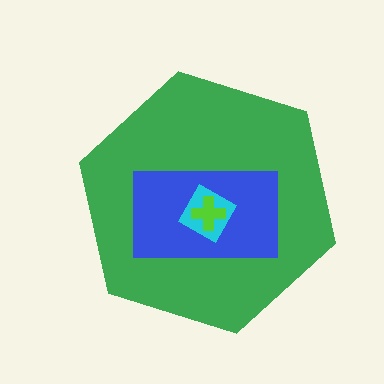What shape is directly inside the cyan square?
The lime cross.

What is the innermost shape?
The lime cross.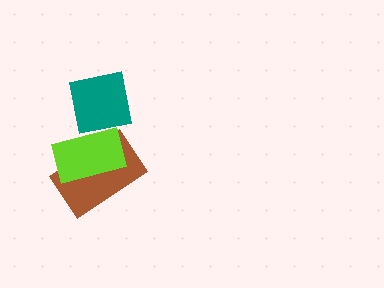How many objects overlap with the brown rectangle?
1 object overlaps with the brown rectangle.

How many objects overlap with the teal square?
0 objects overlap with the teal square.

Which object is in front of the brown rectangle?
The lime rectangle is in front of the brown rectangle.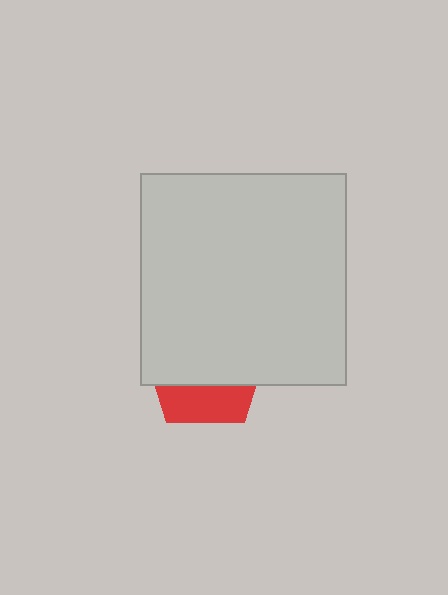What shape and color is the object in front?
The object in front is a light gray rectangle.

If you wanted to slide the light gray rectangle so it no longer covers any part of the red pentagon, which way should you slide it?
Slide it up — that is the most direct way to separate the two shapes.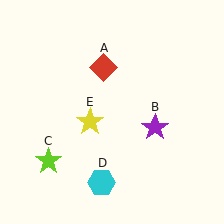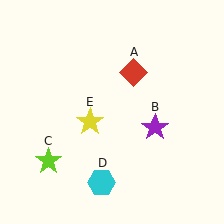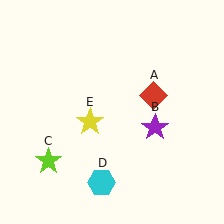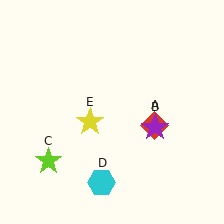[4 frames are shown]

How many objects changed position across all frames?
1 object changed position: red diamond (object A).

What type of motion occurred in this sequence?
The red diamond (object A) rotated clockwise around the center of the scene.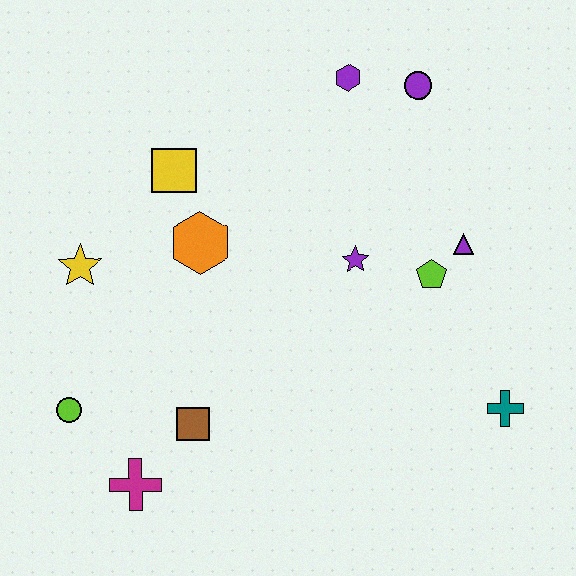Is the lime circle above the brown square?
Yes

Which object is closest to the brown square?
The magenta cross is closest to the brown square.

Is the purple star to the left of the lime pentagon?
Yes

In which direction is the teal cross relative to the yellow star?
The teal cross is to the right of the yellow star.